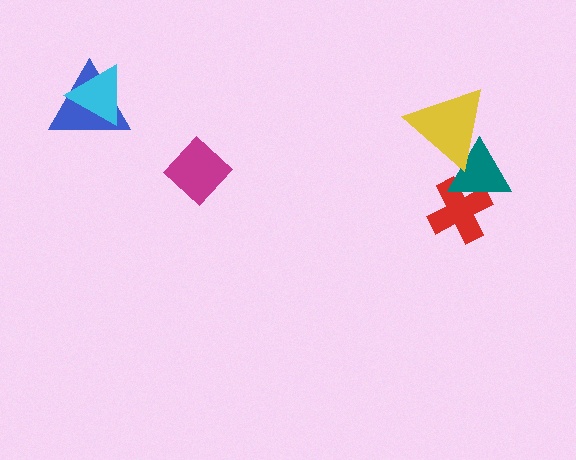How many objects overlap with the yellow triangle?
1 object overlaps with the yellow triangle.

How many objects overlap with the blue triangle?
1 object overlaps with the blue triangle.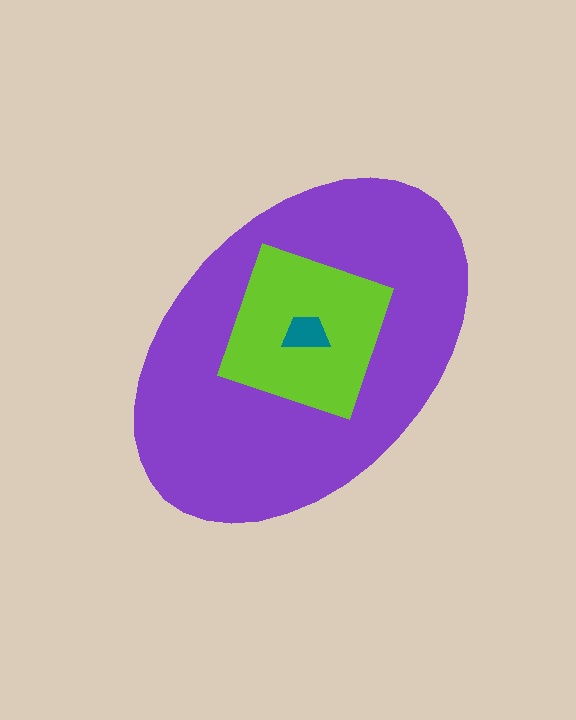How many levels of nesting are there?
3.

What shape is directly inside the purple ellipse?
The lime diamond.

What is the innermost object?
The teal trapezoid.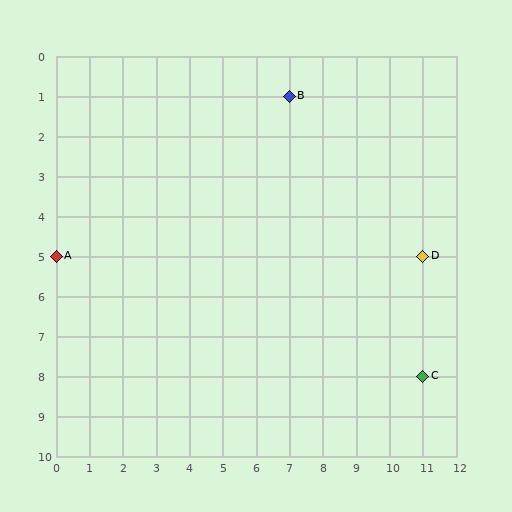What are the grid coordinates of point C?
Point C is at grid coordinates (11, 8).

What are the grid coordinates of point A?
Point A is at grid coordinates (0, 5).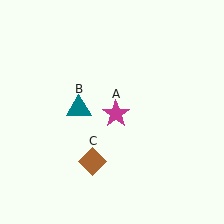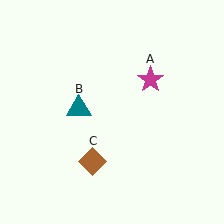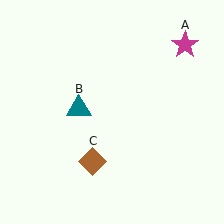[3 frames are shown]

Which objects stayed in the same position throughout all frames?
Teal triangle (object B) and brown diamond (object C) remained stationary.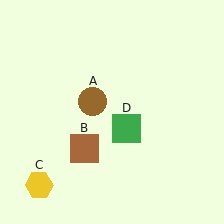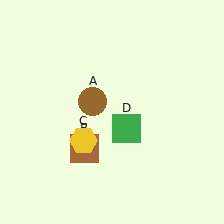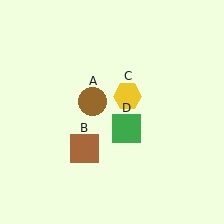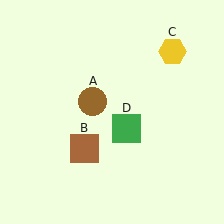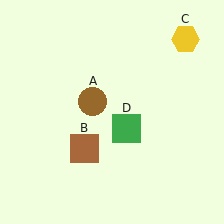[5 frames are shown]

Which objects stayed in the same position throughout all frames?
Brown circle (object A) and brown square (object B) and green square (object D) remained stationary.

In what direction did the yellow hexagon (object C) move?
The yellow hexagon (object C) moved up and to the right.